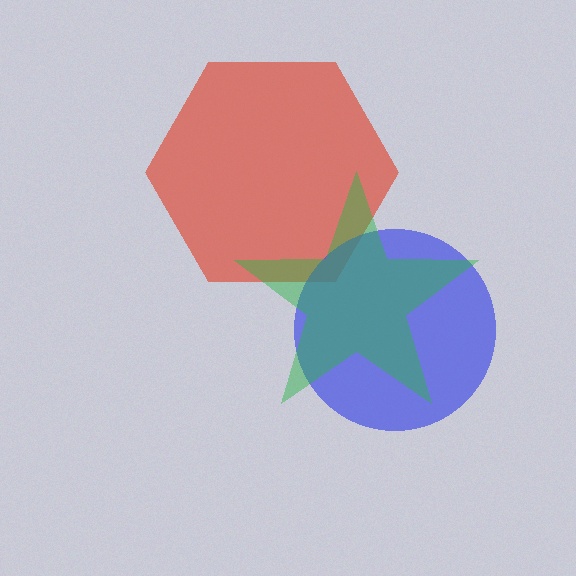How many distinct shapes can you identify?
There are 3 distinct shapes: a red hexagon, a blue circle, a green star.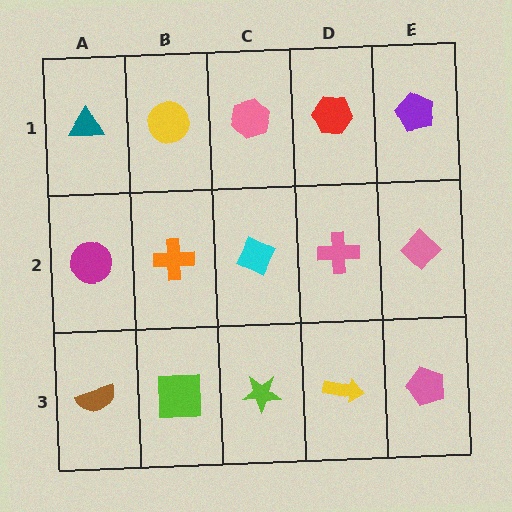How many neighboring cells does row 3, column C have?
3.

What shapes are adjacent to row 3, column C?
A cyan diamond (row 2, column C), a lime square (row 3, column B), a yellow arrow (row 3, column D).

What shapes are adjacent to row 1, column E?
A pink diamond (row 2, column E), a red hexagon (row 1, column D).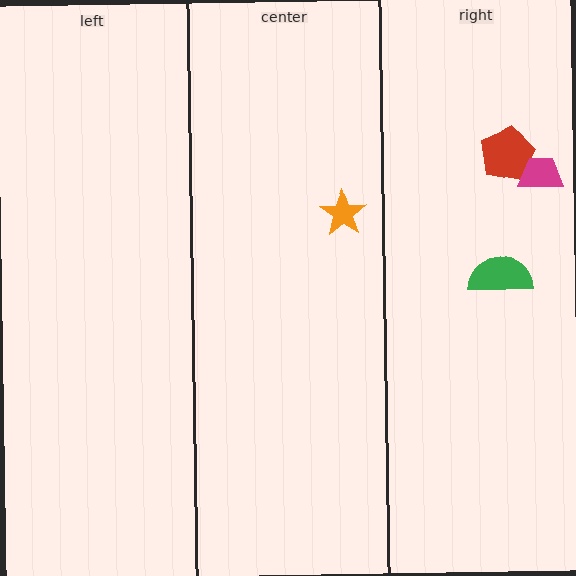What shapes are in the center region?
The orange star.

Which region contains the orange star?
The center region.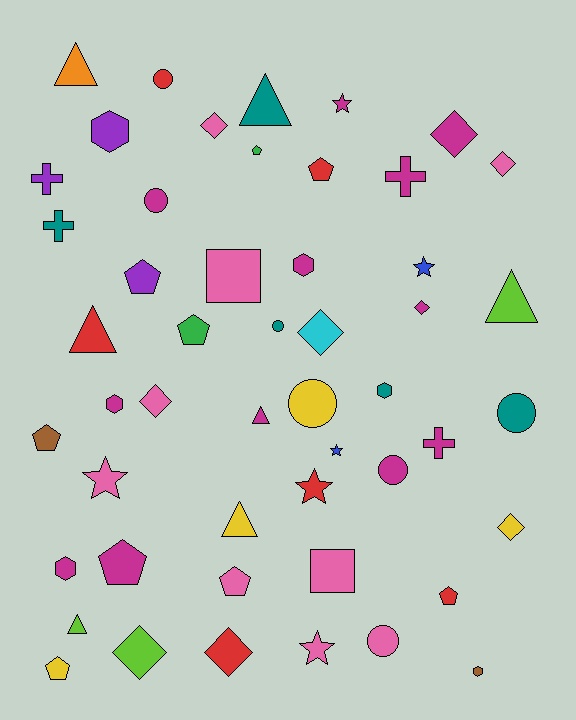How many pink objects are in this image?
There are 9 pink objects.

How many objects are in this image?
There are 50 objects.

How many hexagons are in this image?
There are 6 hexagons.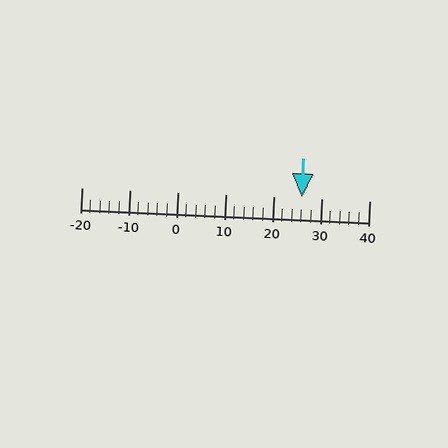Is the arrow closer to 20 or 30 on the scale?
The arrow is closer to 30.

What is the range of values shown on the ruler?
The ruler shows values from -20 to 40.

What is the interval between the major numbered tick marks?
The major tick marks are spaced 10 units apart.